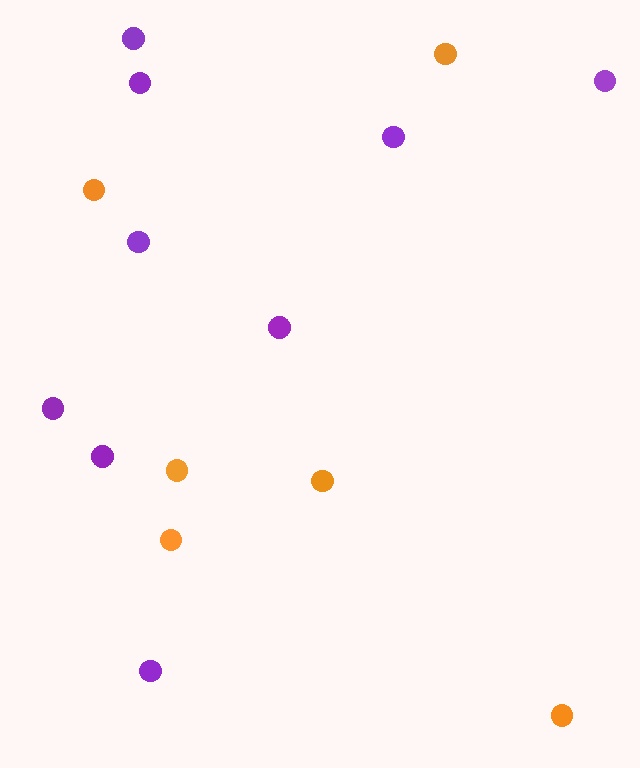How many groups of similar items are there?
There are 2 groups: one group of purple circles (9) and one group of orange circles (6).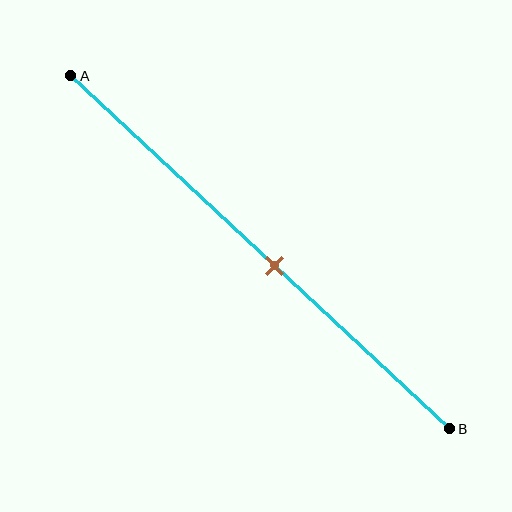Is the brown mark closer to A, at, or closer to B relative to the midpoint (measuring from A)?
The brown mark is closer to point B than the midpoint of segment AB.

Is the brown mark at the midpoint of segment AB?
No, the mark is at about 55% from A, not at the 50% midpoint.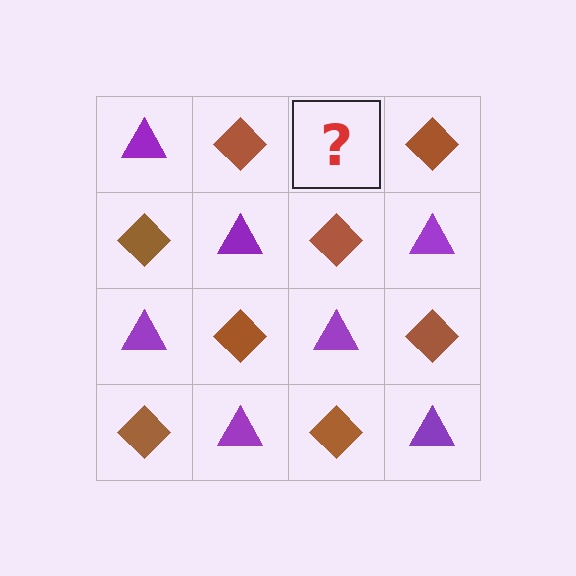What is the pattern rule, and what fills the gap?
The rule is that it alternates purple triangle and brown diamond in a checkerboard pattern. The gap should be filled with a purple triangle.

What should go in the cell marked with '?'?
The missing cell should contain a purple triangle.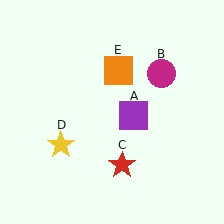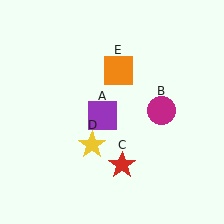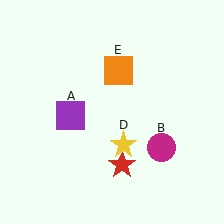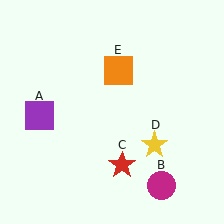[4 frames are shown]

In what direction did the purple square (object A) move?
The purple square (object A) moved left.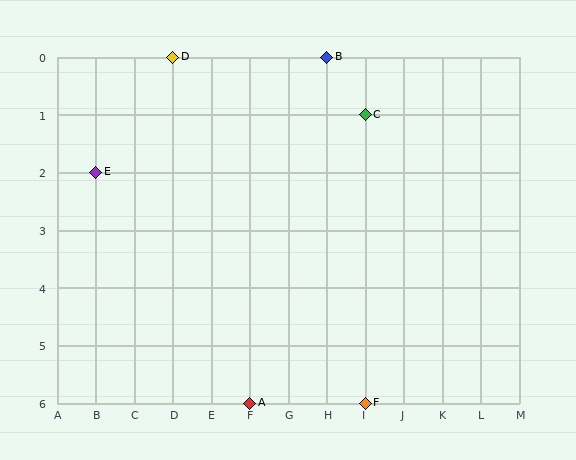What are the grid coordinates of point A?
Point A is at grid coordinates (F, 6).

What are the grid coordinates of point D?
Point D is at grid coordinates (D, 0).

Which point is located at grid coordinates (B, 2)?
Point E is at (B, 2).